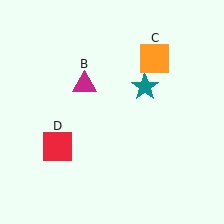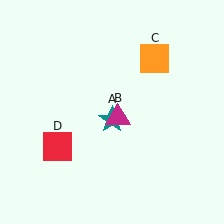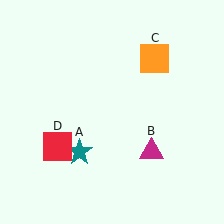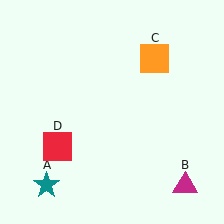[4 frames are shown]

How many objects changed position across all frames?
2 objects changed position: teal star (object A), magenta triangle (object B).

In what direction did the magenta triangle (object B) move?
The magenta triangle (object B) moved down and to the right.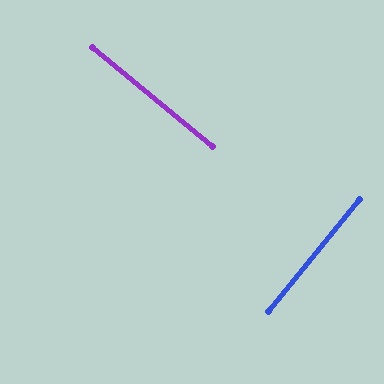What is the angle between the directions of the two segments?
Approximately 90 degrees.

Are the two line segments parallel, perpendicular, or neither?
Perpendicular — they meet at approximately 90°.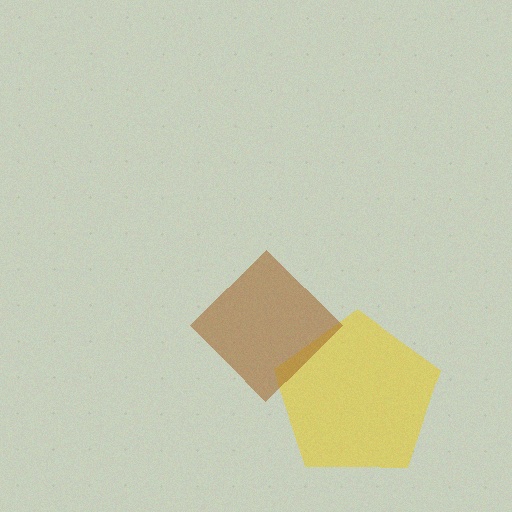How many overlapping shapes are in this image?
There are 2 overlapping shapes in the image.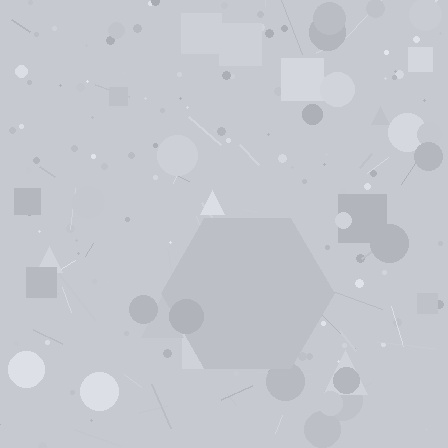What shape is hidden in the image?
A hexagon is hidden in the image.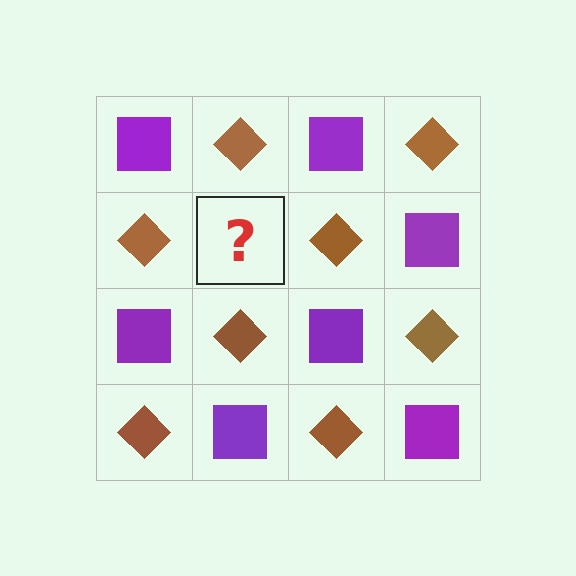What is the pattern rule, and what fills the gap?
The rule is that it alternates purple square and brown diamond in a checkerboard pattern. The gap should be filled with a purple square.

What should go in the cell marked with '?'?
The missing cell should contain a purple square.